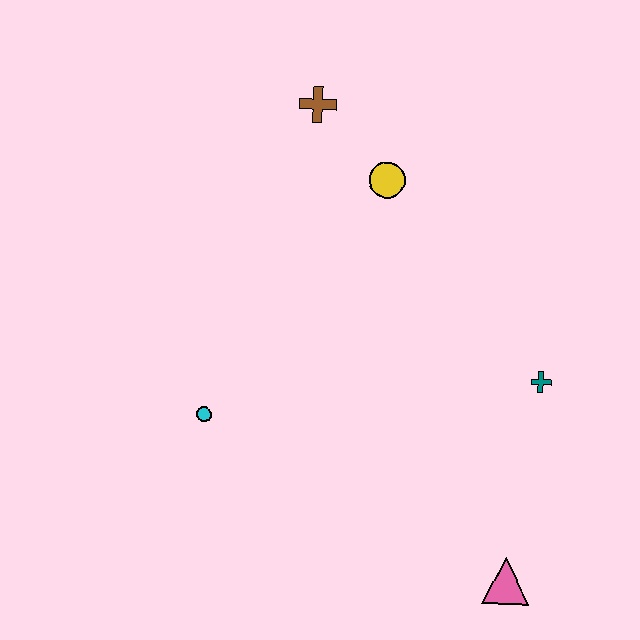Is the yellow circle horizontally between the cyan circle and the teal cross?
Yes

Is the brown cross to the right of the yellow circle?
No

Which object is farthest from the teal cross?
The brown cross is farthest from the teal cross.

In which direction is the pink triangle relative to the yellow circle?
The pink triangle is below the yellow circle.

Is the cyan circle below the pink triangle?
No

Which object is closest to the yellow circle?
The brown cross is closest to the yellow circle.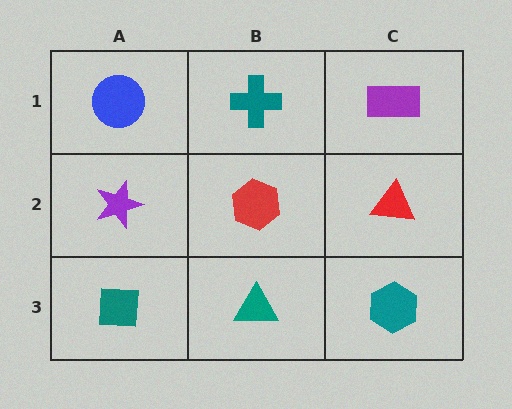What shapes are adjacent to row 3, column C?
A red triangle (row 2, column C), a teal triangle (row 3, column B).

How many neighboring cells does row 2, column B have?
4.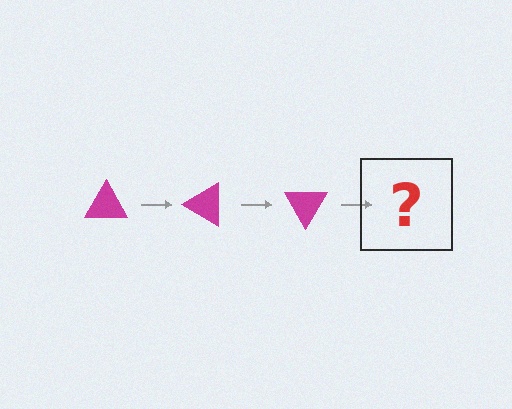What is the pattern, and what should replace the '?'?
The pattern is that the triangle rotates 30 degrees each step. The '?' should be a magenta triangle rotated 90 degrees.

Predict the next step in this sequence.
The next step is a magenta triangle rotated 90 degrees.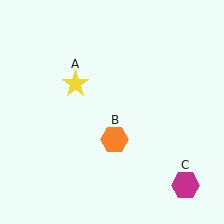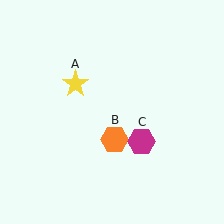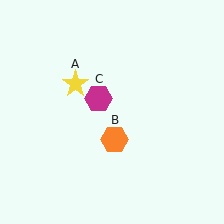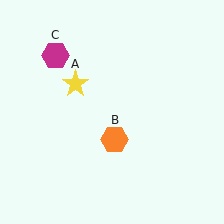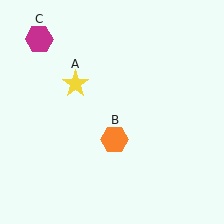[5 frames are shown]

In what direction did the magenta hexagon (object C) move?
The magenta hexagon (object C) moved up and to the left.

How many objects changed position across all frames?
1 object changed position: magenta hexagon (object C).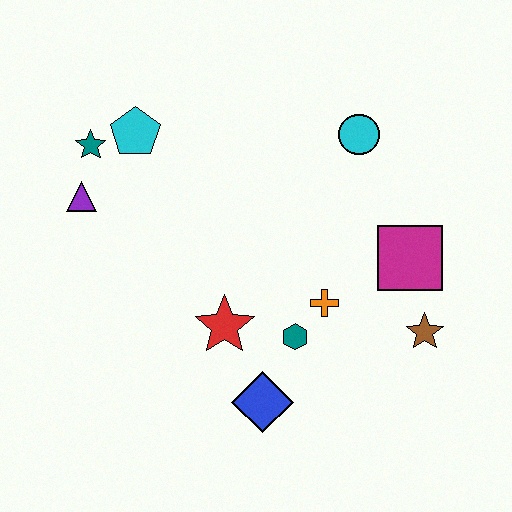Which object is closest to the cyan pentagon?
The teal star is closest to the cyan pentagon.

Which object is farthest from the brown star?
The teal star is farthest from the brown star.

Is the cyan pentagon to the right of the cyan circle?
No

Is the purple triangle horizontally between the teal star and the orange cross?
No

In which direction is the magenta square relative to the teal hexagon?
The magenta square is to the right of the teal hexagon.